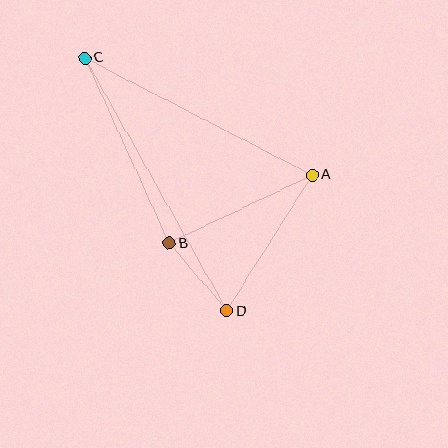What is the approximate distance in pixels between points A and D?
The distance between A and D is approximately 160 pixels.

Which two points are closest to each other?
Points B and D are closest to each other.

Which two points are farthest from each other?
Points C and D are farthest from each other.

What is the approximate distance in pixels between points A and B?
The distance between A and B is approximately 158 pixels.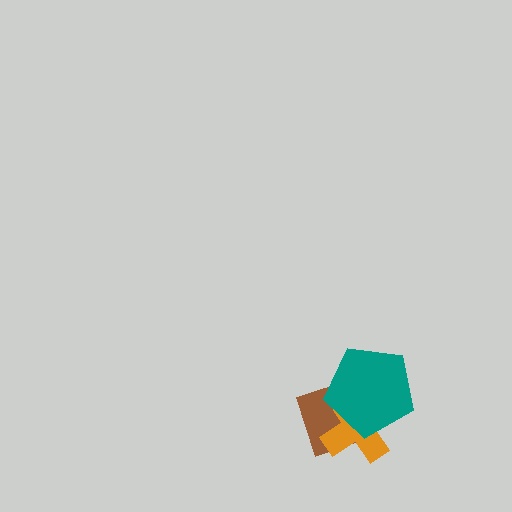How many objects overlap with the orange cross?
2 objects overlap with the orange cross.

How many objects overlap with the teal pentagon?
2 objects overlap with the teal pentagon.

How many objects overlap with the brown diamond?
2 objects overlap with the brown diamond.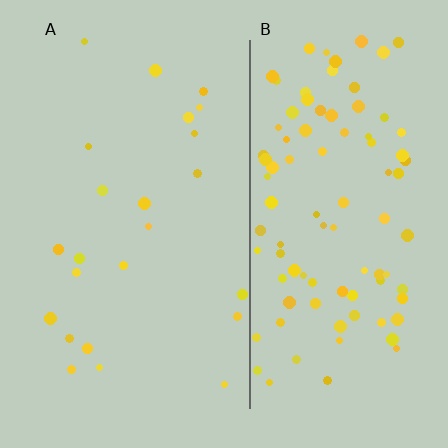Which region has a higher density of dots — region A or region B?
B (the right).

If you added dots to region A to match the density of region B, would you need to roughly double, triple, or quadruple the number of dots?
Approximately quadruple.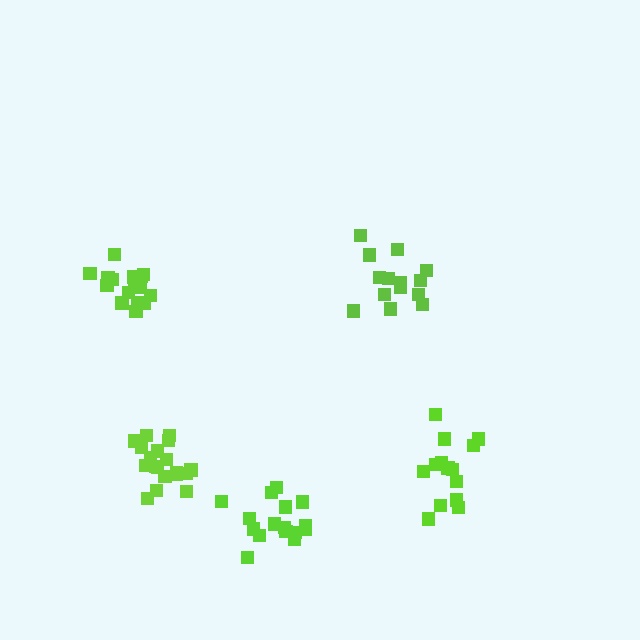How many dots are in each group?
Group 1: 14 dots, Group 2: 16 dots, Group 3: 14 dots, Group 4: 19 dots, Group 5: 16 dots (79 total).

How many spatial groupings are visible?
There are 5 spatial groupings.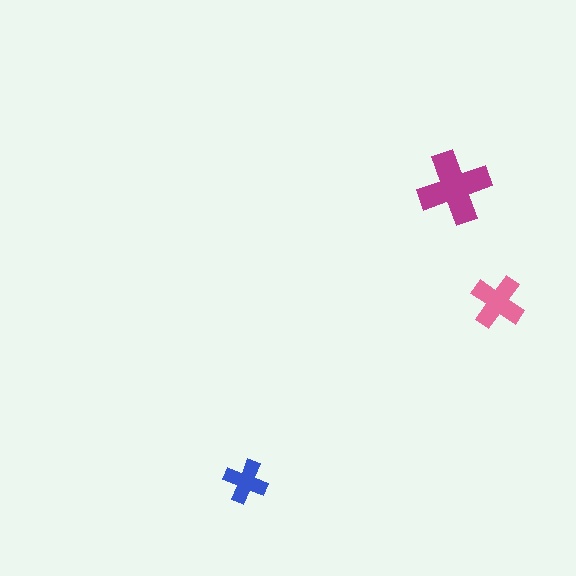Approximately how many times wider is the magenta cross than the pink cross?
About 1.5 times wider.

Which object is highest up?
The magenta cross is topmost.